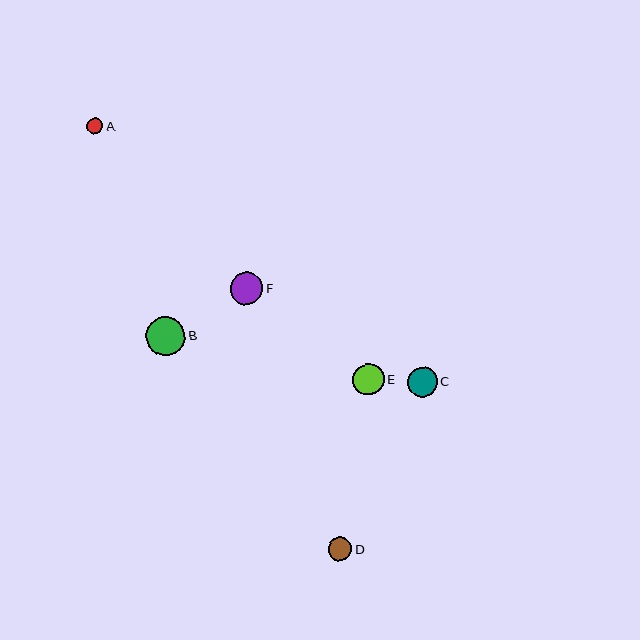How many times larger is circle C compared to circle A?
Circle C is approximately 1.8 times the size of circle A.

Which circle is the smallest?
Circle A is the smallest with a size of approximately 16 pixels.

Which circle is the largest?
Circle B is the largest with a size of approximately 39 pixels.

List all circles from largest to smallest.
From largest to smallest: B, F, E, C, D, A.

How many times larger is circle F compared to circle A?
Circle F is approximately 2.0 times the size of circle A.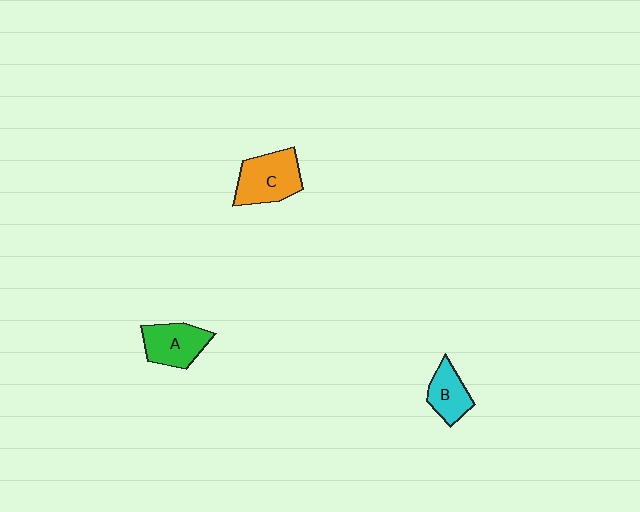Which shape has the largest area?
Shape C (orange).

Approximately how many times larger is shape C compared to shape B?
Approximately 1.5 times.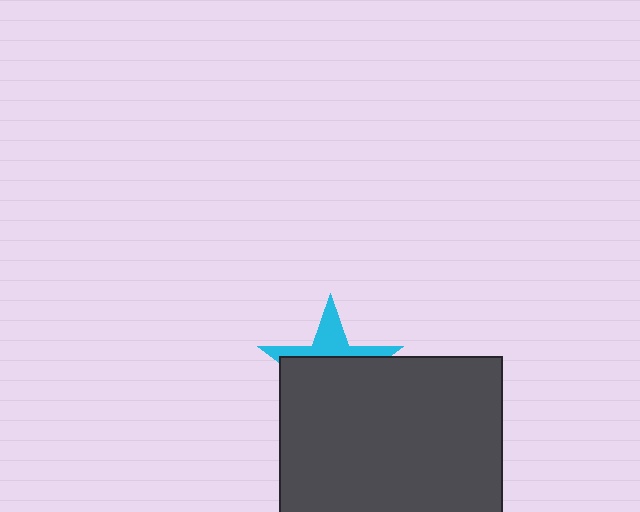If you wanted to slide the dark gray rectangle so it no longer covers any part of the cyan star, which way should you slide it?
Slide it down — that is the most direct way to separate the two shapes.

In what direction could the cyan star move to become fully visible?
The cyan star could move up. That would shift it out from behind the dark gray rectangle entirely.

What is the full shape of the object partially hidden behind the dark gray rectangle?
The partially hidden object is a cyan star.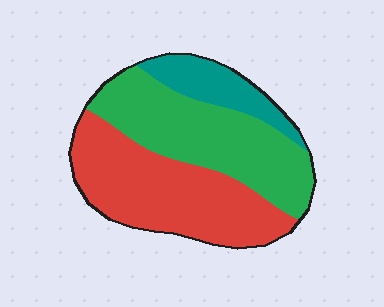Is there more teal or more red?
Red.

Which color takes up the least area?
Teal, at roughly 15%.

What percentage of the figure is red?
Red covers roughly 45% of the figure.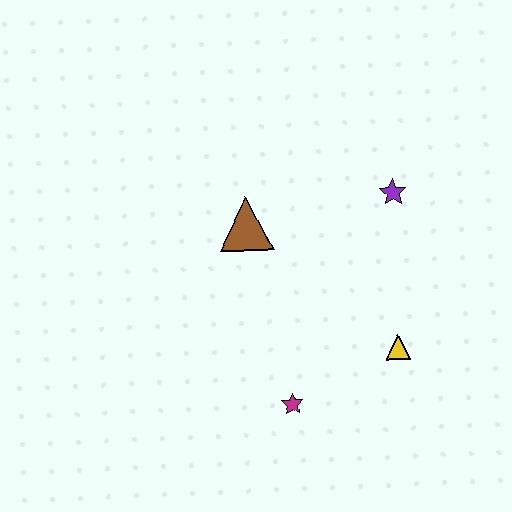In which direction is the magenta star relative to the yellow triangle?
The magenta star is to the left of the yellow triangle.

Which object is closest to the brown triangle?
The purple star is closest to the brown triangle.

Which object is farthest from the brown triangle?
The yellow triangle is farthest from the brown triangle.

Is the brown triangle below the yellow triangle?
No